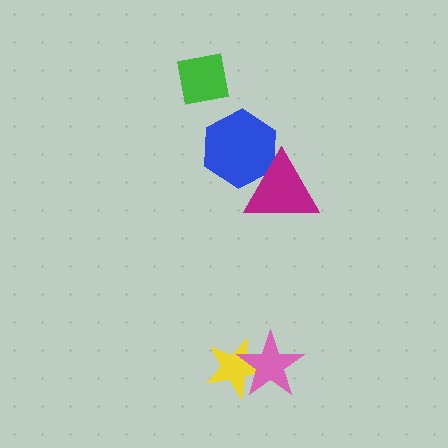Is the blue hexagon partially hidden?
Yes, it is partially covered by another shape.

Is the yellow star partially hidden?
Yes, it is partially covered by another shape.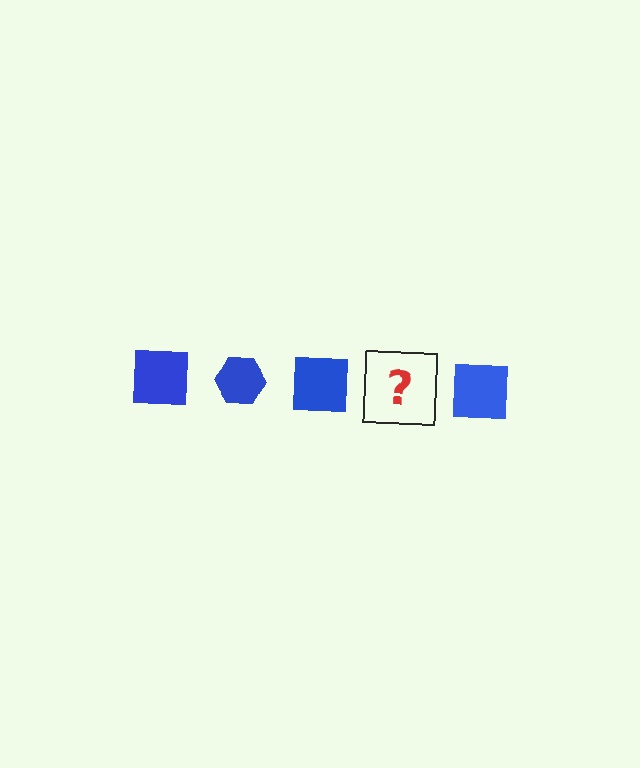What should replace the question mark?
The question mark should be replaced with a blue hexagon.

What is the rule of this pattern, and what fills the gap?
The rule is that the pattern cycles through square, hexagon shapes in blue. The gap should be filled with a blue hexagon.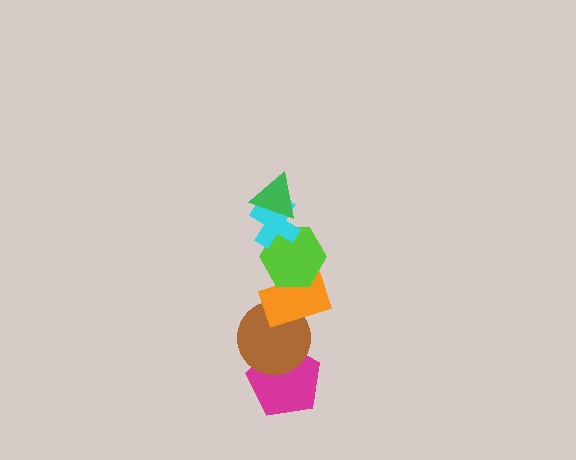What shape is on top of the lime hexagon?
The cyan cross is on top of the lime hexagon.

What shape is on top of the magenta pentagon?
The brown circle is on top of the magenta pentagon.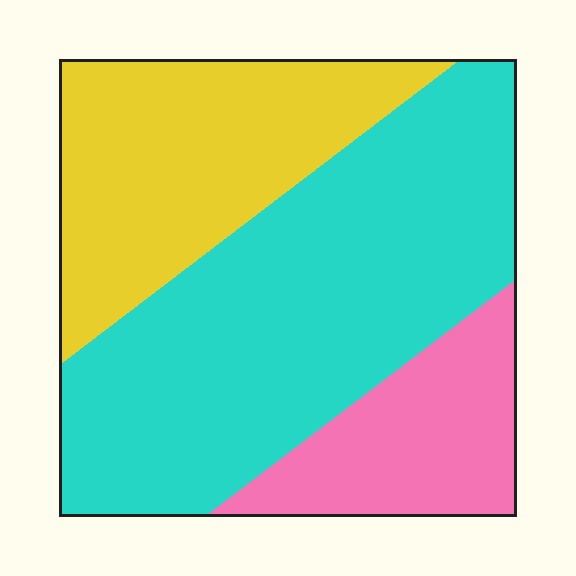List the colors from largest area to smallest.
From largest to smallest: cyan, yellow, pink.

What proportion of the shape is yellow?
Yellow takes up between a quarter and a half of the shape.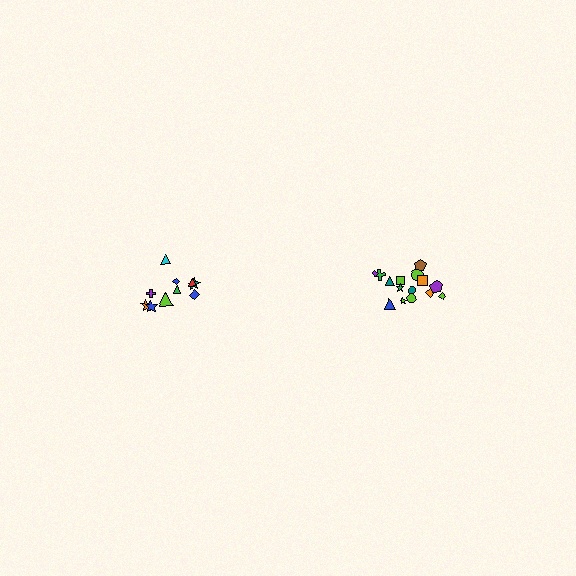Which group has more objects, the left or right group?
The right group.